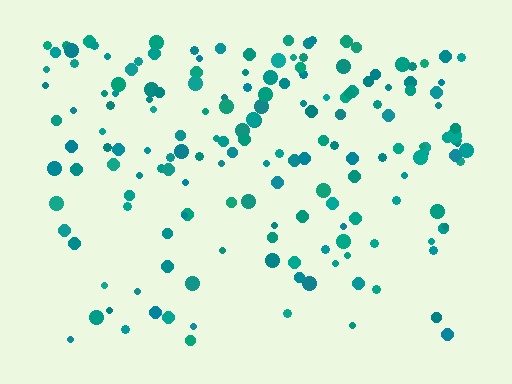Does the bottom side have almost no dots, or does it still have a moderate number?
Still a moderate number, just noticeably fewer than the top.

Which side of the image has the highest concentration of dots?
The top.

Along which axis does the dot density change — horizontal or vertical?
Vertical.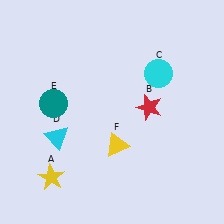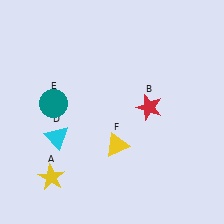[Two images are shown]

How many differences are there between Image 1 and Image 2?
There is 1 difference between the two images.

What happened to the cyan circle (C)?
The cyan circle (C) was removed in Image 2. It was in the top-right area of Image 1.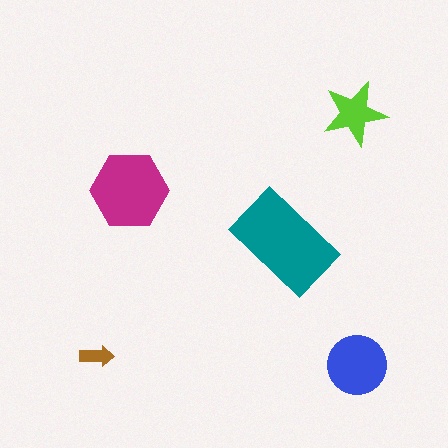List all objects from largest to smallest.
The teal rectangle, the magenta hexagon, the blue circle, the lime star, the brown arrow.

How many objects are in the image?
There are 5 objects in the image.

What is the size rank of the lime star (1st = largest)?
4th.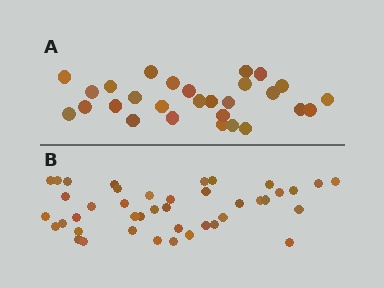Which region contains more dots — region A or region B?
Region B (the bottom region) has more dots.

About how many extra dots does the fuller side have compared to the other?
Region B has approximately 15 more dots than region A.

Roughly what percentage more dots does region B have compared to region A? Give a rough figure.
About 50% more.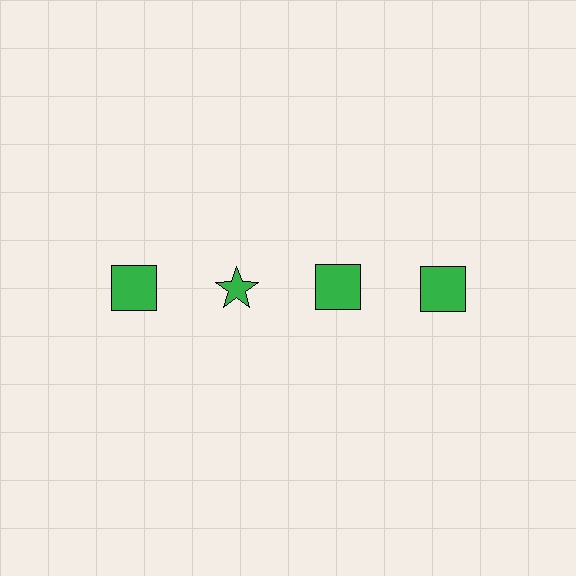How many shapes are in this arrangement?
There are 4 shapes arranged in a grid pattern.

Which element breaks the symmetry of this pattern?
The green star in the top row, second from left column breaks the symmetry. All other shapes are green squares.